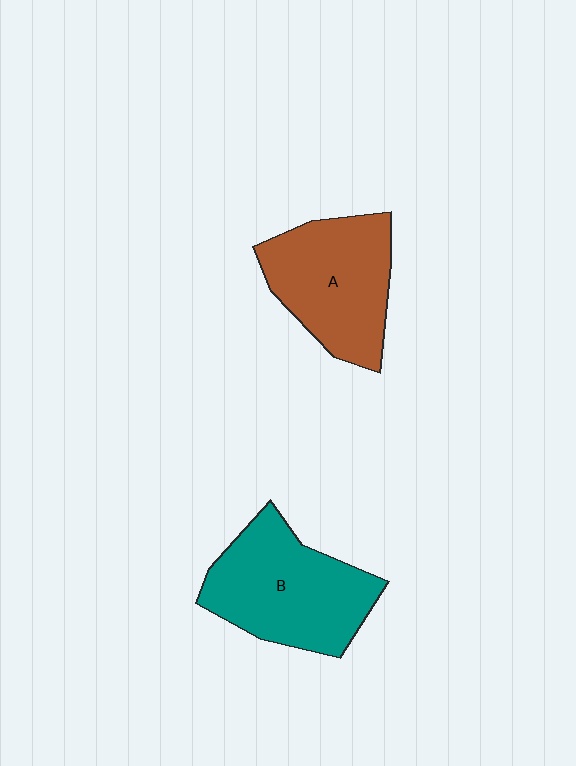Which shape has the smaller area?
Shape A (brown).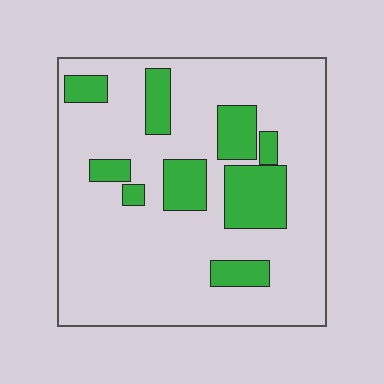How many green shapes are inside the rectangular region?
9.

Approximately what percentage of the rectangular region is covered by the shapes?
Approximately 20%.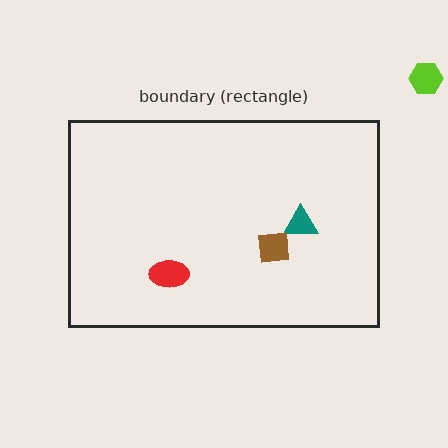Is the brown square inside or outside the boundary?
Inside.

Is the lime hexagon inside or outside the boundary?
Outside.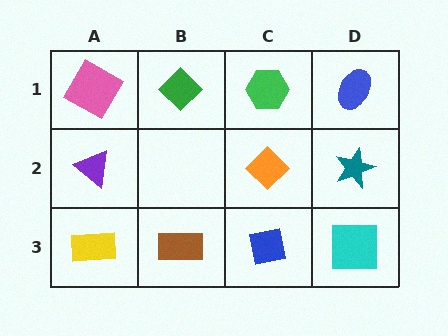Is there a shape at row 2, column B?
No, that cell is empty.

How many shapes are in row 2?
3 shapes.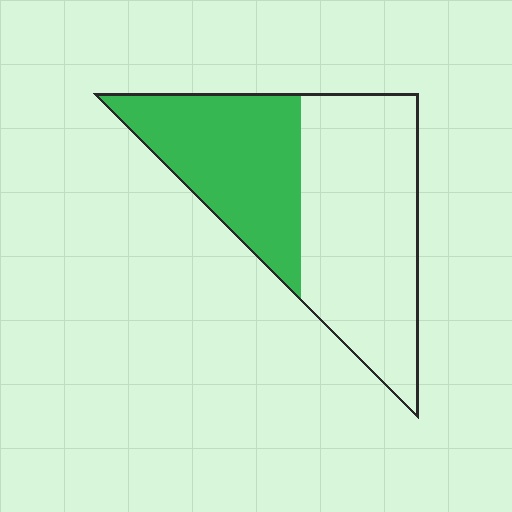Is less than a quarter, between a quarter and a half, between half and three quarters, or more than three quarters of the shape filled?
Between a quarter and a half.